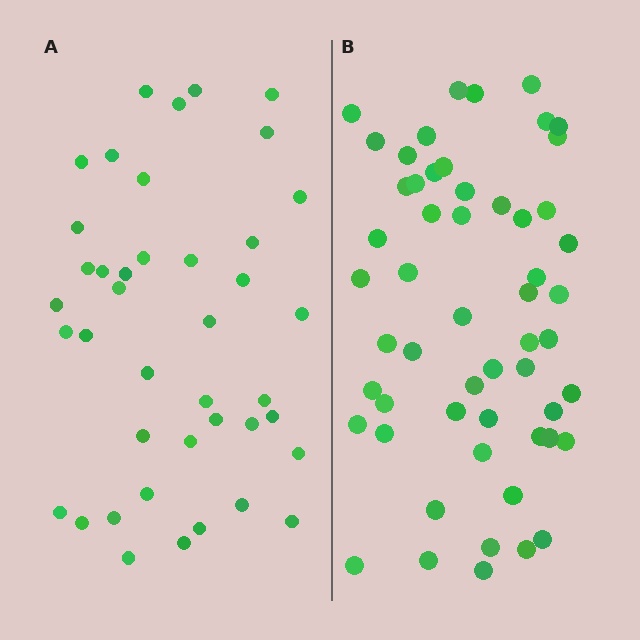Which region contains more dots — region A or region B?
Region B (the right region) has more dots.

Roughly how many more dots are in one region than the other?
Region B has approximately 15 more dots than region A.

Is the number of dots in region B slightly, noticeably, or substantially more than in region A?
Region B has noticeably more, but not dramatically so. The ratio is roughly 1.3 to 1.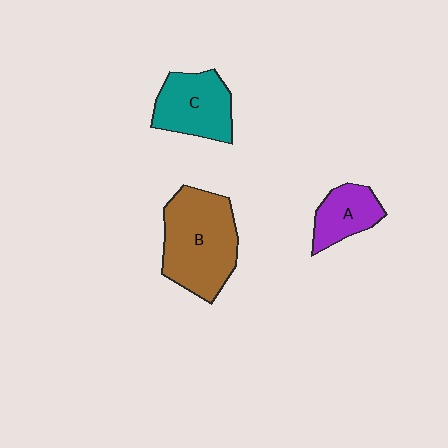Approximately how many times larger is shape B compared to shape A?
Approximately 2.1 times.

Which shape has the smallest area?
Shape A (purple).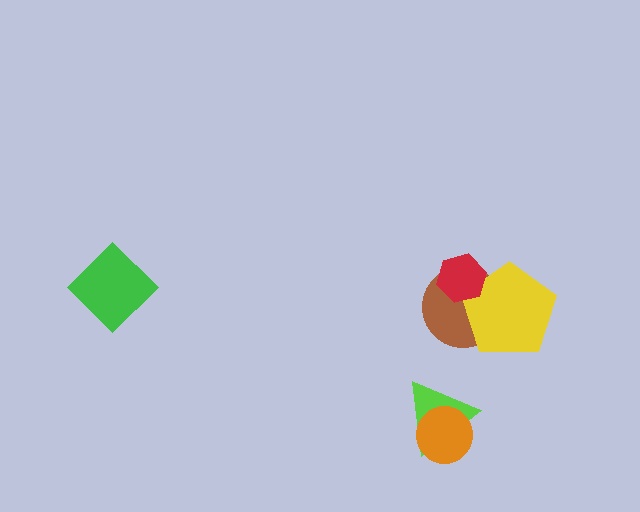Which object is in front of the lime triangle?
The orange circle is in front of the lime triangle.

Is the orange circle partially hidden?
No, no other shape covers it.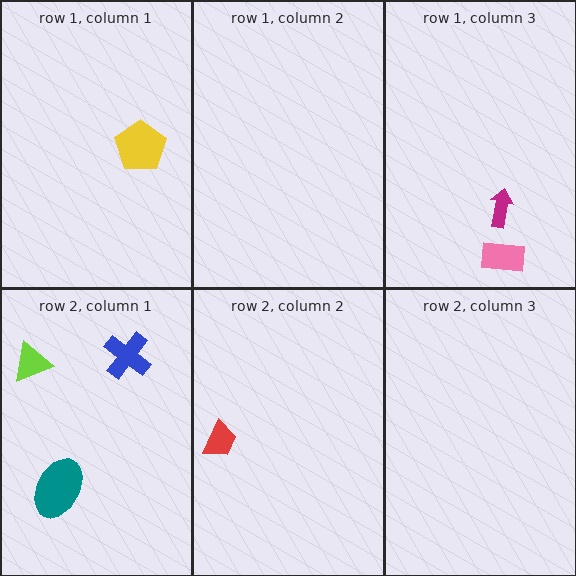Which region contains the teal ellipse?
The row 2, column 1 region.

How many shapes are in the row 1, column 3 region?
2.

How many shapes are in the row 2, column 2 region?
1.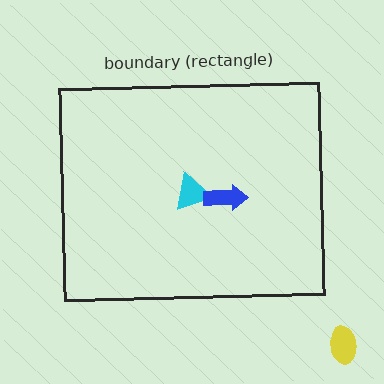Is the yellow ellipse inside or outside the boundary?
Outside.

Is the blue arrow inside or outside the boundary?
Inside.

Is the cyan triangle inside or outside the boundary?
Inside.